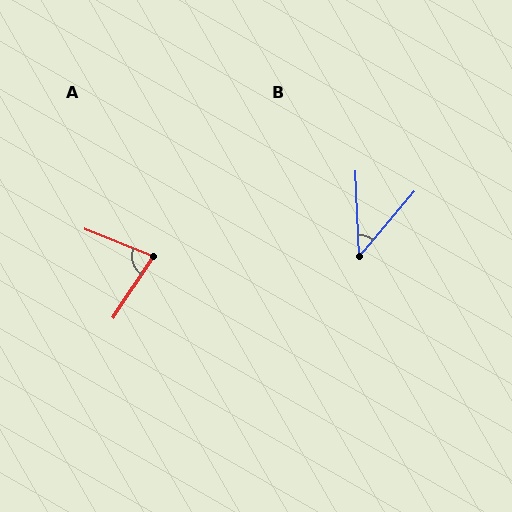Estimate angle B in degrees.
Approximately 43 degrees.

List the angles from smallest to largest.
B (43°), A (79°).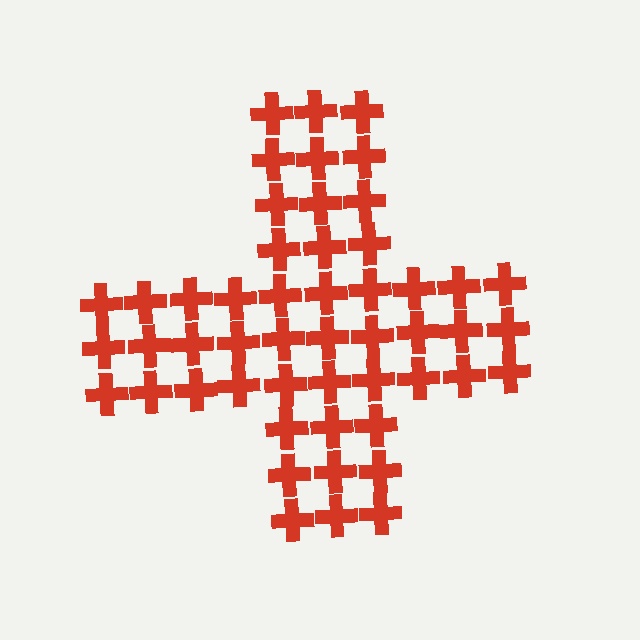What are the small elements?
The small elements are crosses.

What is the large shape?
The large shape is a cross.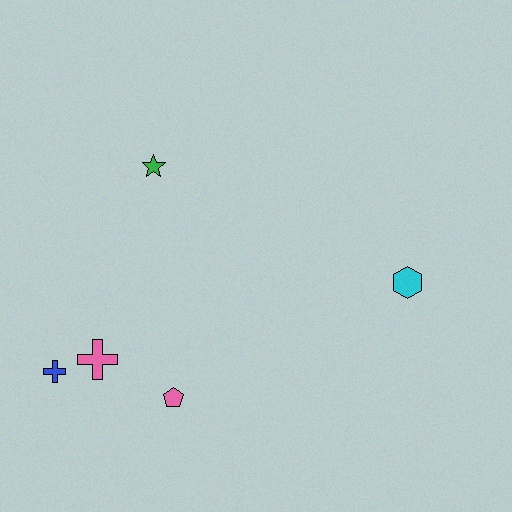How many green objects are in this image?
There is 1 green object.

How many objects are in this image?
There are 5 objects.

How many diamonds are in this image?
There are no diamonds.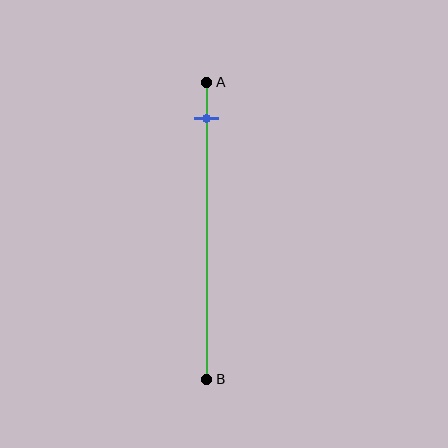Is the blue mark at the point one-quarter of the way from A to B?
No, the mark is at about 10% from A, not at the 25% one-quarter point.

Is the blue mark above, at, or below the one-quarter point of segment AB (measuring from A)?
The blue mark is above the one-quarter point of segment AB.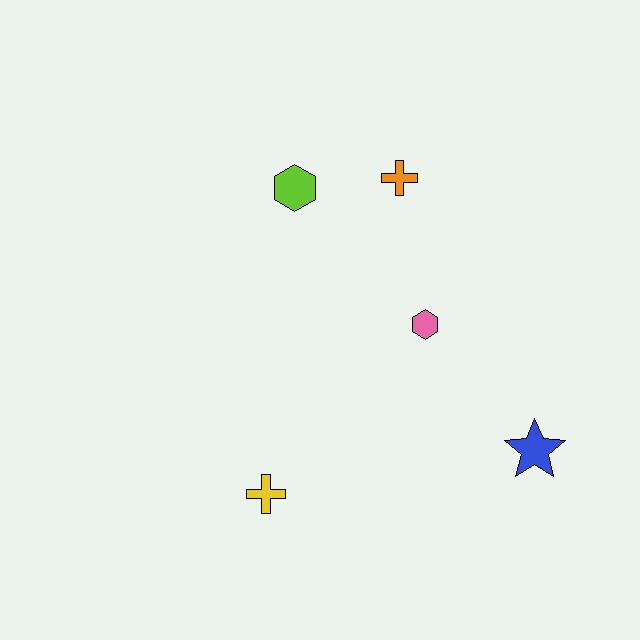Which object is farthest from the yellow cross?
The orange cross is farthest from the yellow cross.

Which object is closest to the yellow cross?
The pink hexagon is closest to the yellow cross.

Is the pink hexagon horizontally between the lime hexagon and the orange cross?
No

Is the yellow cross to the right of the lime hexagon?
No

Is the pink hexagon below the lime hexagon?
Yes